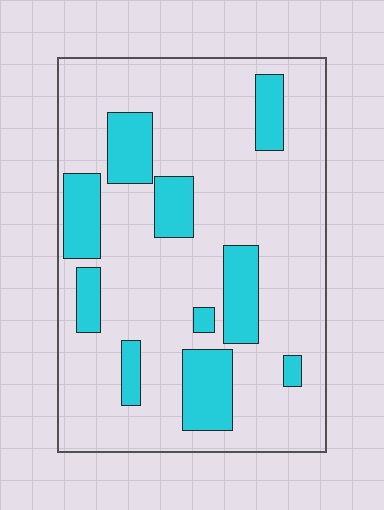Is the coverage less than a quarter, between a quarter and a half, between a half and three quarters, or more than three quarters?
Less than a quarter.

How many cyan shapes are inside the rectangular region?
10.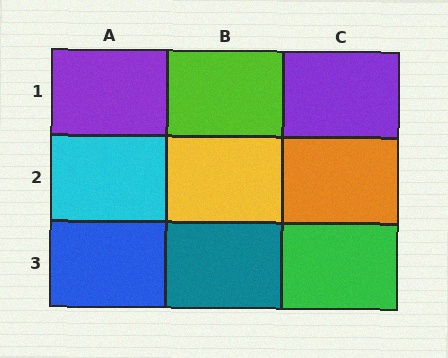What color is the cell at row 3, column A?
Blue.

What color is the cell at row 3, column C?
Green.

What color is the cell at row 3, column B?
Teal.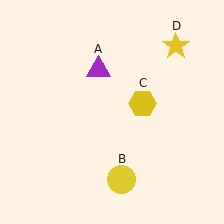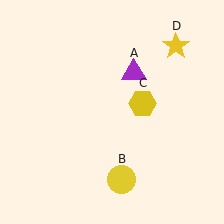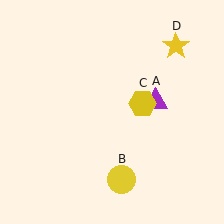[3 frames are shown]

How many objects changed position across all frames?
1 object changed position: purple triangle (object A).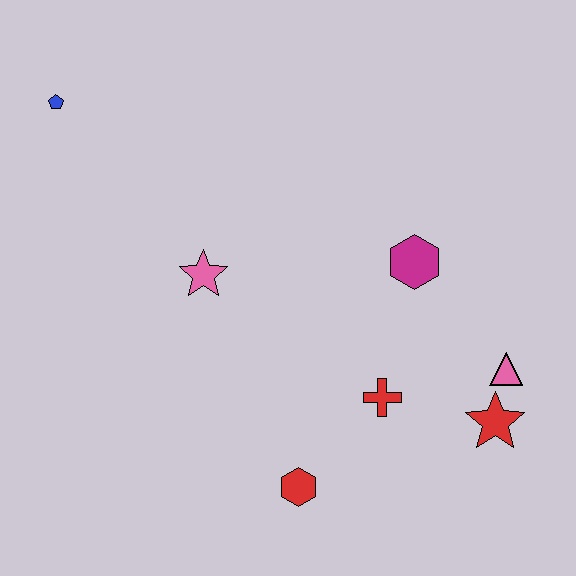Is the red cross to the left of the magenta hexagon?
Yes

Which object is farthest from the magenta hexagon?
The blue pentagon is farthest from the magenta hexagon.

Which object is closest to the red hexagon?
The red cross is closest to the red hexagon.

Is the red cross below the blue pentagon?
Yes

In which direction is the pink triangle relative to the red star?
The pink triangle is above the red star.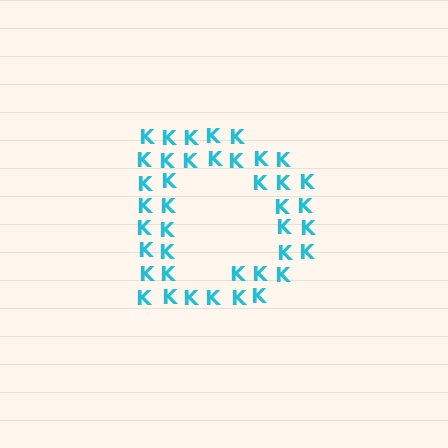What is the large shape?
The large shape is the letter D.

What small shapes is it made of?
It is made of small letter K's.